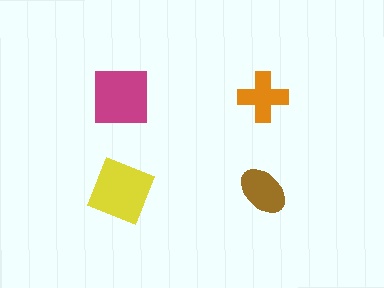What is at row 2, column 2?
A brown ellipse.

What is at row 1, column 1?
A magenta square.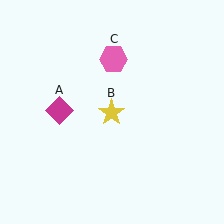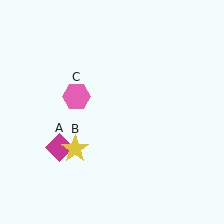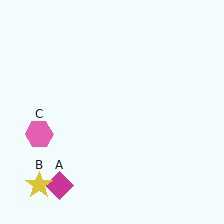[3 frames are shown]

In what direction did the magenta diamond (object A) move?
The magenta diamond (object A) moved down.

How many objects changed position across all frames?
3 objects changed position: magenta diamond (object A), yellow star (object B), pink hexagon (object C).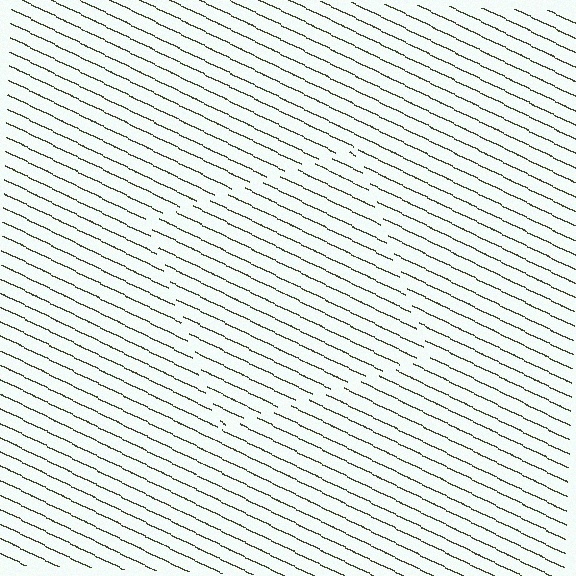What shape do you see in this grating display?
An illusory square. The interior of the shape contains the same grating, shifted by half a period — the contour is defined by the phase discontinuity where line-ends from the inner and outer gratings abut.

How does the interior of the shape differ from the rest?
The interior of the shape contains the same grating, shifted by half a period — the contour is defined by the phase discontinuity where line-ends from the inner and outer gratings abut.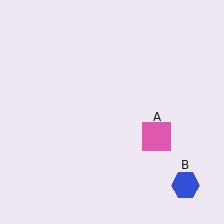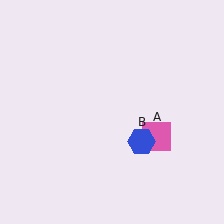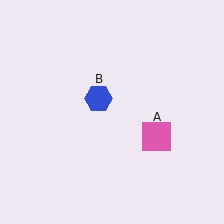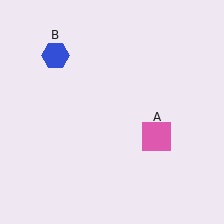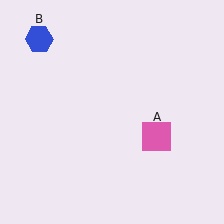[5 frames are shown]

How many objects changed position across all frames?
1 object changed position: blue hexagon (object B).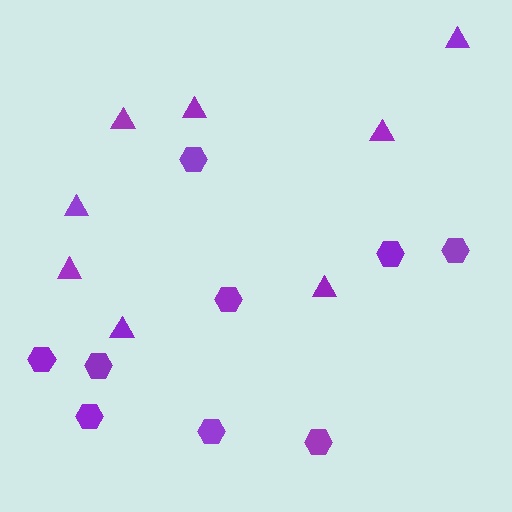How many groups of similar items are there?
There are 2 groups: one group of triangles (8) and one group of hexagons (9).